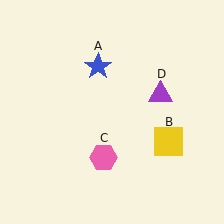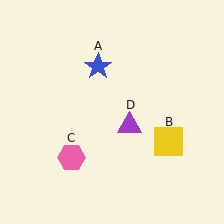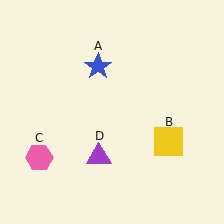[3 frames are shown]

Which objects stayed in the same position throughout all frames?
Blue star (object A) and yellow square (object B) remained stationary.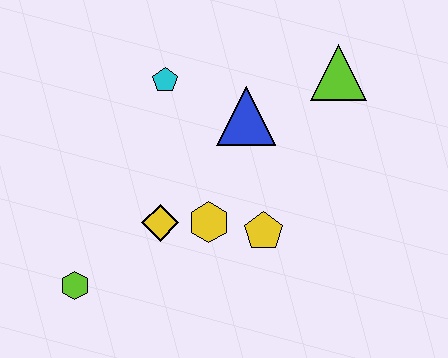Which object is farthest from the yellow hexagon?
The lime triangle is farthest from the yellow hexagon.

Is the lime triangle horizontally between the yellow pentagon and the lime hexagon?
No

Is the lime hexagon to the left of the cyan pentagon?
Yes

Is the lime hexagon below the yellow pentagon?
Yes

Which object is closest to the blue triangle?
The cyan pentagon is closest to the blue triangle.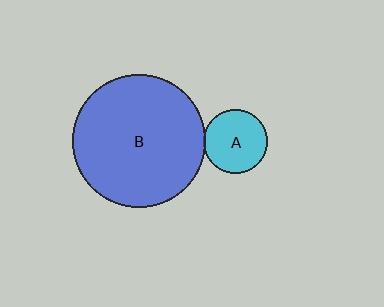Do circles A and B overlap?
Yes.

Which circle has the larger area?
Circle B (blue).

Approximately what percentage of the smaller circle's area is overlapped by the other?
Approximately 5%.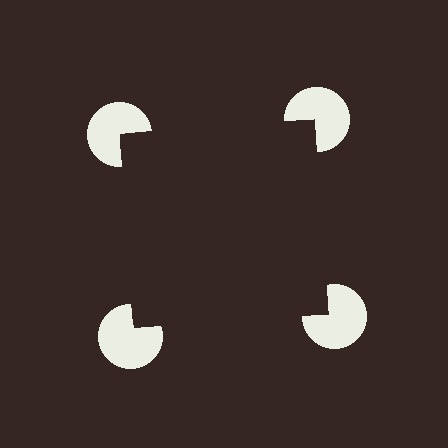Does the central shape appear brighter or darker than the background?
It typically appears slightly darker than the background, even though no actual brightness change is drawn.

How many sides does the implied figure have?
4 sides.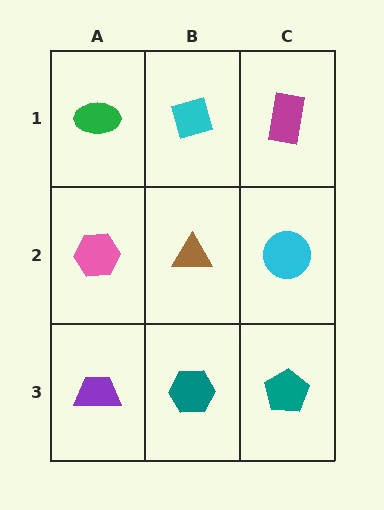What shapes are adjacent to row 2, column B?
A cyan diamond (row 1, column B), a teal hexagon (row 3, column B), a pink hexagon (row 2, column A), a cyan circle (row 2, column C).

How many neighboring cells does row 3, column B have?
3.